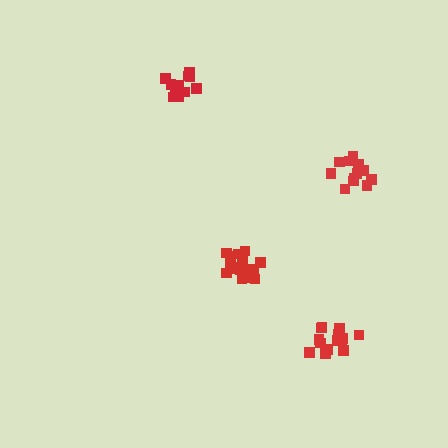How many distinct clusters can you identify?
There are 4 distinct clusters.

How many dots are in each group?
Group 1: 16 dots, Group 2: 13 dots, Group 3: 11 dots, Group 4: 14 dots (54 total).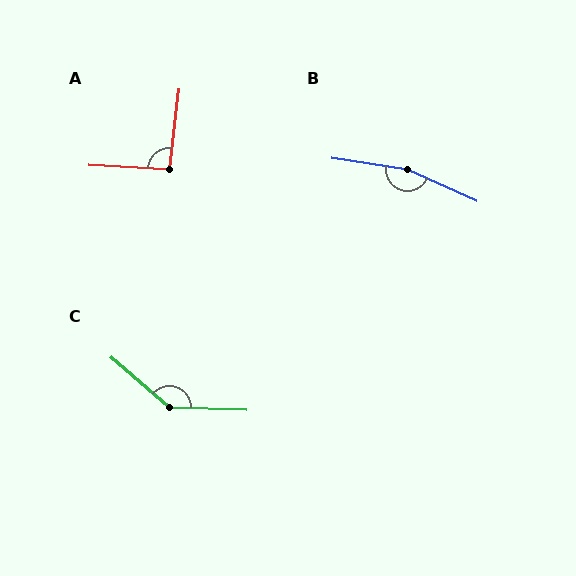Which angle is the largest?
B, at approximately 165 degrees.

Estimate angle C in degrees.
Approximately 141 degrees.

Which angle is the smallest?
A, at approximately 94 degrees.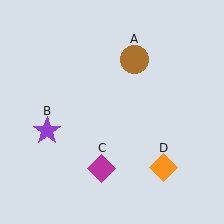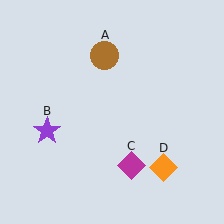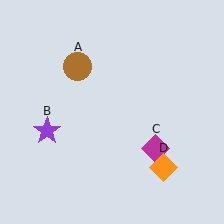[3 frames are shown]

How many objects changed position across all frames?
2 objects changed position: brown circle (object A), magenta diamond (object C).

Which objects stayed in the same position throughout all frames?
Purple star (object B) and orange diamond (object D) remained stationary.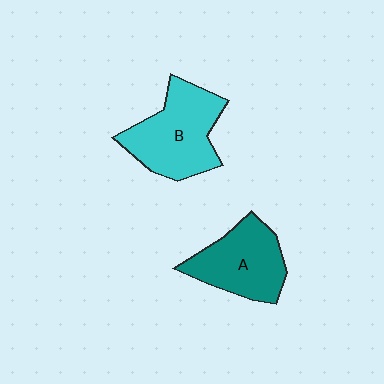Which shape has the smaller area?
Shape A (teal).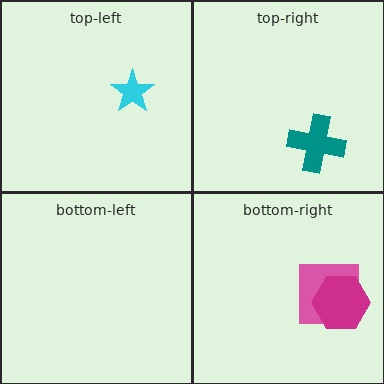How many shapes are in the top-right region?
1.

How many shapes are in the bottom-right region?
2.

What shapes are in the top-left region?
The cyan star.